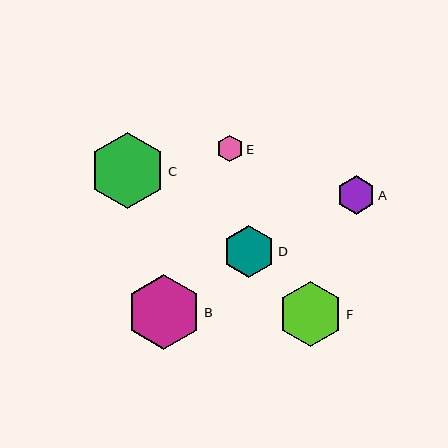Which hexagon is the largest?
Hexagon C is the largest with a size of approximately 76 pixels.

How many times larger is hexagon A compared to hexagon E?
Hexagon A is approximately 1.4 times the size of hexagon E.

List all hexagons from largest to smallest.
From largest to smallest: C, B, F, D, A, E.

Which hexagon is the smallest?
Hexagon E is the smallest with a size of approximately 27 pixels.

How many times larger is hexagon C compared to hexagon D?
Hexagon C is approximately 1.5 times the size of hexagon D.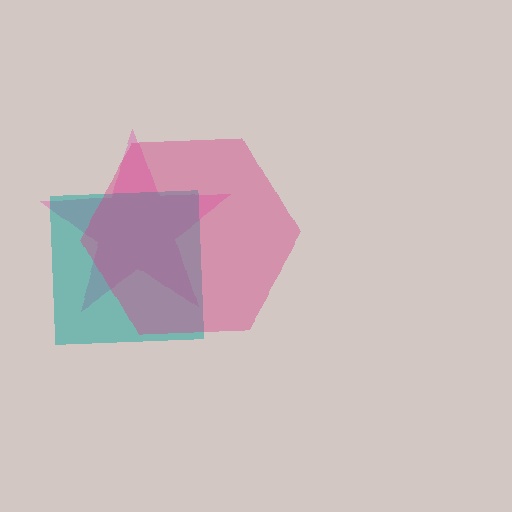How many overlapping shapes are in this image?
There are 3 overlapping shapes in the image.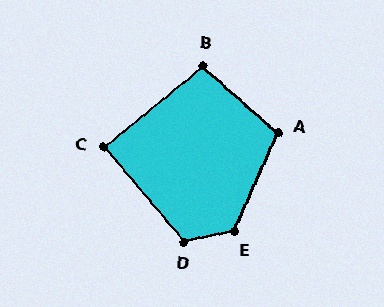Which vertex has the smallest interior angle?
C, at approximately 89 degrees.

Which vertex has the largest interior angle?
E, at approximately 126 degrees.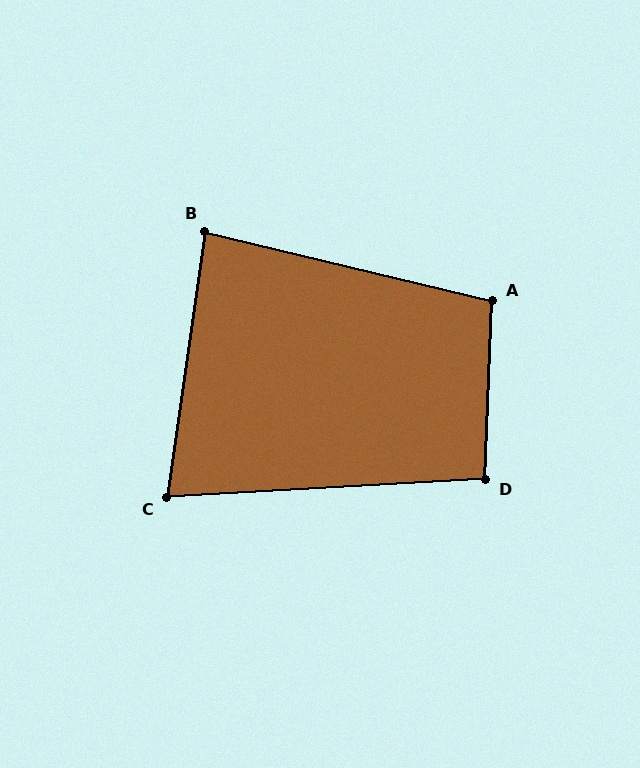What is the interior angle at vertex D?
Approximately 95 degrees (obtuse).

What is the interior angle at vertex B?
Approximately 85 degrees (acute).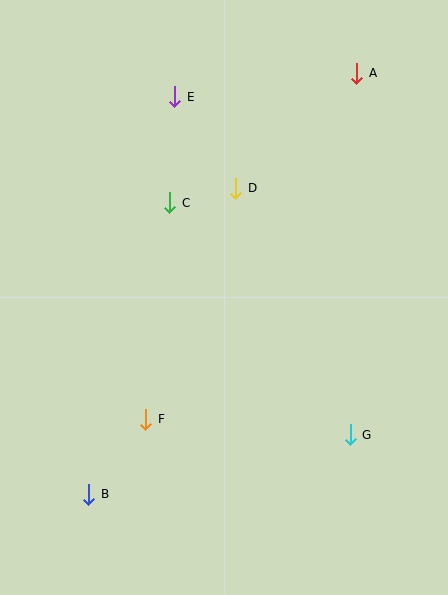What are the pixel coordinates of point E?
Point E is at (175, 97).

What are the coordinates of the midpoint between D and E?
The midpoint between D and E is at (205, 143).